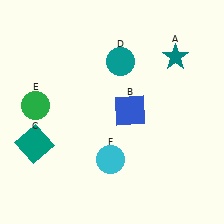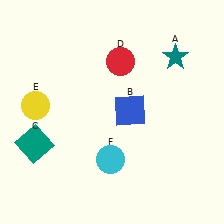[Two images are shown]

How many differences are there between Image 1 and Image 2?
There are 2 differences between the two images.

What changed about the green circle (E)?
In Image 1, E is green. In Image 2, it changed to yellow.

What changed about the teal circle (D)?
In Image 1, D is teal. In Image 2, it changed to red.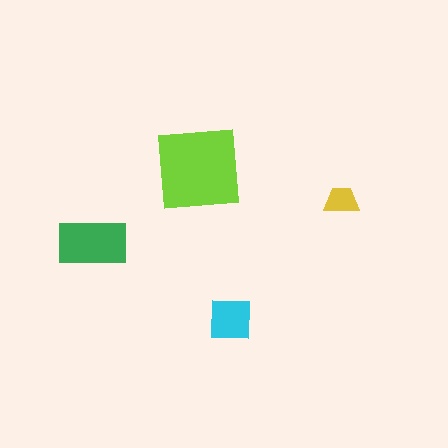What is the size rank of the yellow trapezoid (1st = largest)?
4th.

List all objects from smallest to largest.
The yellow trapezoid, the cyan square, the green rectangle, the lime square.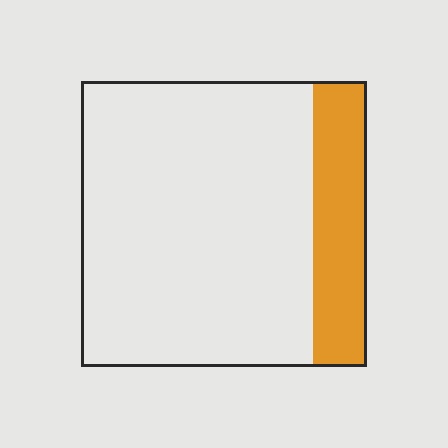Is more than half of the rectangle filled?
No.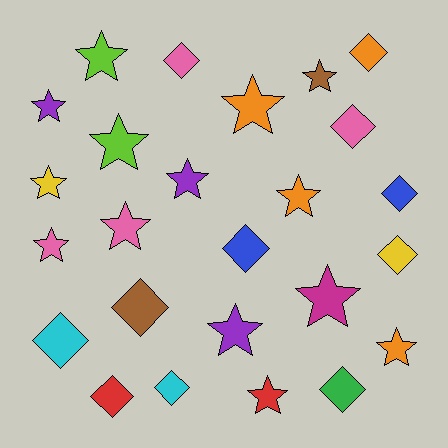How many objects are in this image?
There are 25 objects.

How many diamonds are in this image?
There are 11 diamonds.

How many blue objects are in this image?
There are 2 blue objects.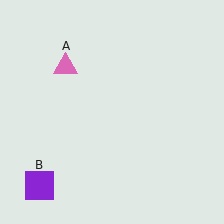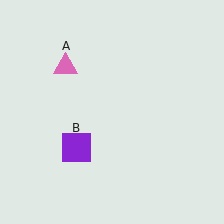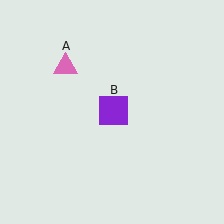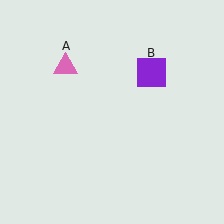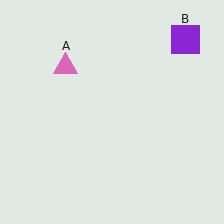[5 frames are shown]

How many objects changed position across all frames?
1 object changed position: purple square (object B).